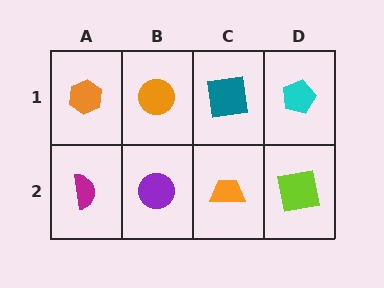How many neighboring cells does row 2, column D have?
2.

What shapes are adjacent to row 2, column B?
An orange circle (row 1, column B), a magenta semicircle (row 2, column A), an orange trapezoid (row 2, column C).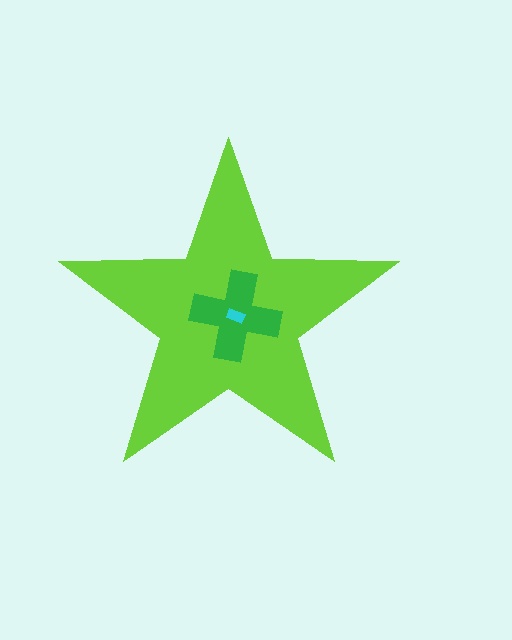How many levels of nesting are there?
3.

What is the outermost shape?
The lime star.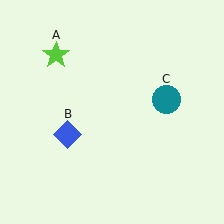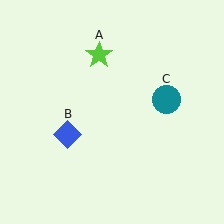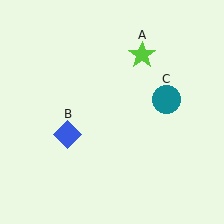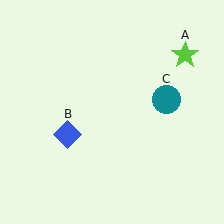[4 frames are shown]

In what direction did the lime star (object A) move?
The lime star (object A) moved right.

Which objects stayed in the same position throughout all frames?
Blue diamond (object B) and teal circle (object C) remained stationary.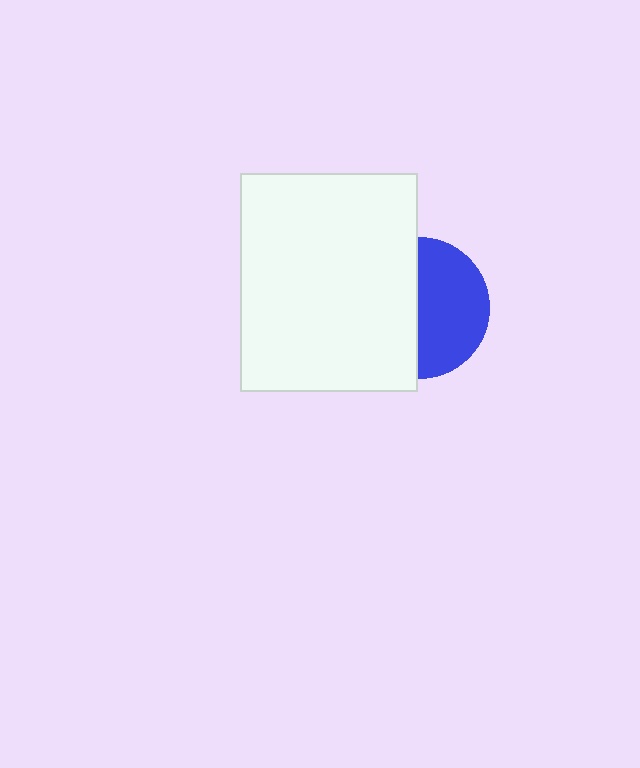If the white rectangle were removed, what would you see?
You would see the complete blue circle.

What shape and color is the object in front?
The object in front is a white rectangle.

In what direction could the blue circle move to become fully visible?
The blue circle could move right. That would shift it out from behind the white rectangle entirely.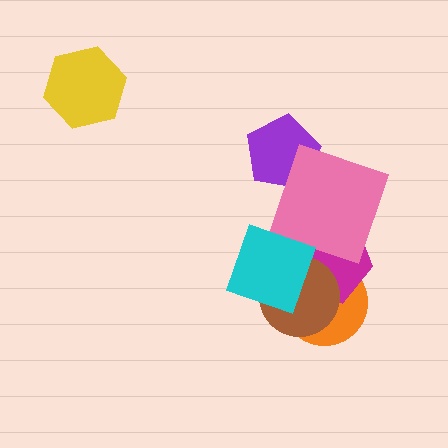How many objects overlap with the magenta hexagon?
4 objects overlap with the magenta hexagon.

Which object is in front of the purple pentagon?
The pink square is in front of the purple pentagon.